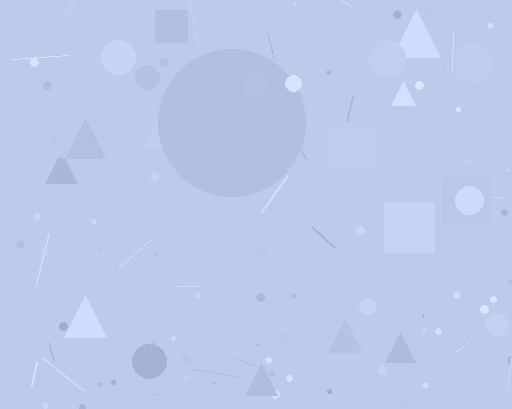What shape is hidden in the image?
A circle is hidden in the image.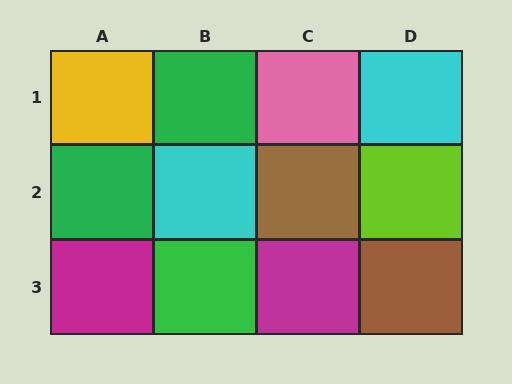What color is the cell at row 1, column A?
Yellow.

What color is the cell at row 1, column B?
Green.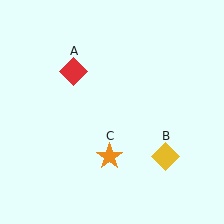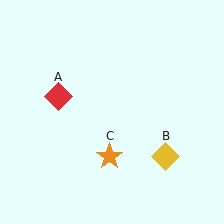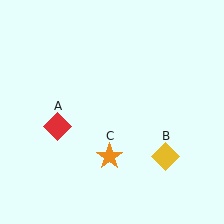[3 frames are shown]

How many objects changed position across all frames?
1 object changed position: red diamond (object A).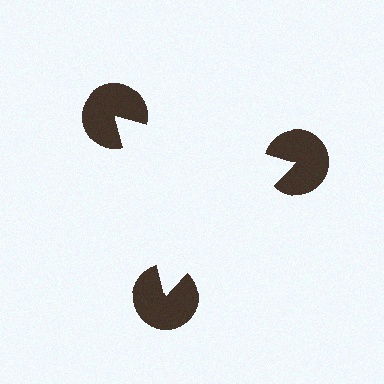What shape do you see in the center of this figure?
An illusory triangle — its edges are inferred from the aligned wedge cuts in the pac-man discs, not physically drawn.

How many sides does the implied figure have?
3 sides.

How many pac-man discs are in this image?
There are 3 — one at each vertex of the illusory triangle.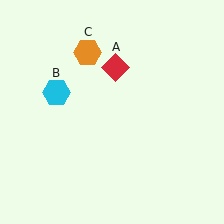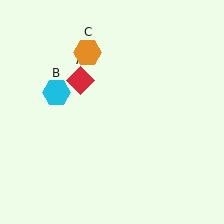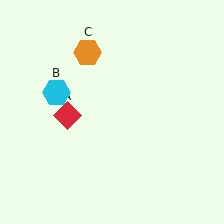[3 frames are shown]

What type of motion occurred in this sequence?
The red diamond (object A) rotated counterclockwise around the center of the scene.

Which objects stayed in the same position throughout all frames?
Cyan hexagon (object B) and orange hexagon (object C) remained stationary.